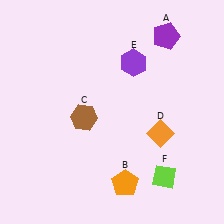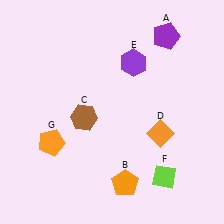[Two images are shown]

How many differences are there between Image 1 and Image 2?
There is 1 difference between the two images.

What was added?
An orange pentagon (G) was added in Image 2.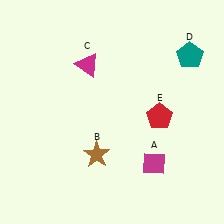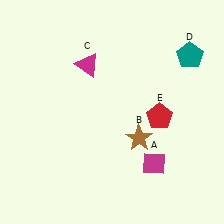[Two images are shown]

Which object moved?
The brown star (B) moved right.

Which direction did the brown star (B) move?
The brown star (B) moved right.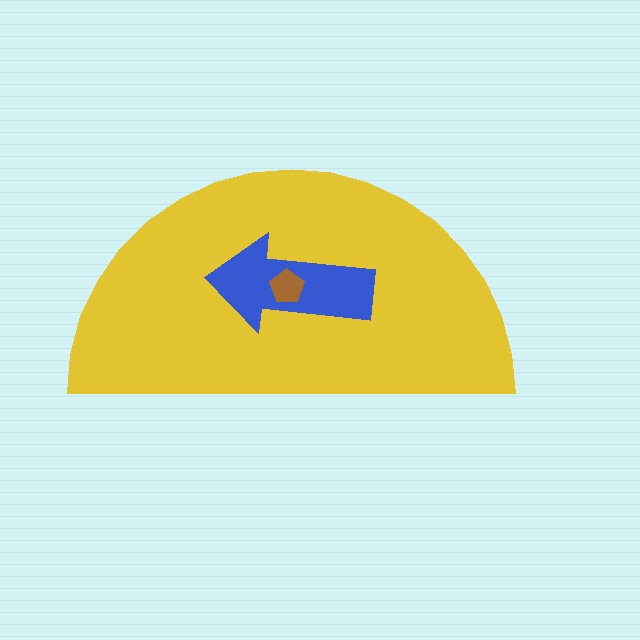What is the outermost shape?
The yellow semicircle.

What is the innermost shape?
The brown pentagon.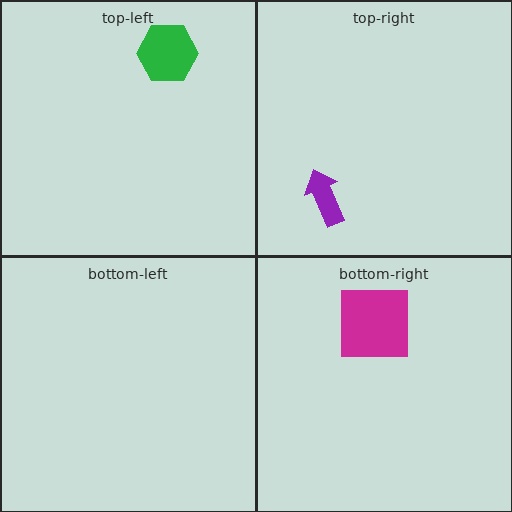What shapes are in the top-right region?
The purple arrow.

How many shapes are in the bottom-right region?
1.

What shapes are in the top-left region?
The green hexagon.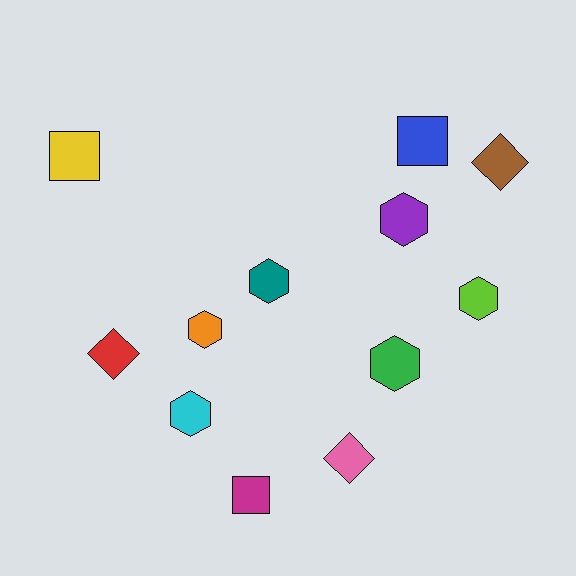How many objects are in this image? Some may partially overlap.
There are 12 objects.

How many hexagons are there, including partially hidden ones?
There are 6 hexagons.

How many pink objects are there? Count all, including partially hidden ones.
There is 1 pink object.